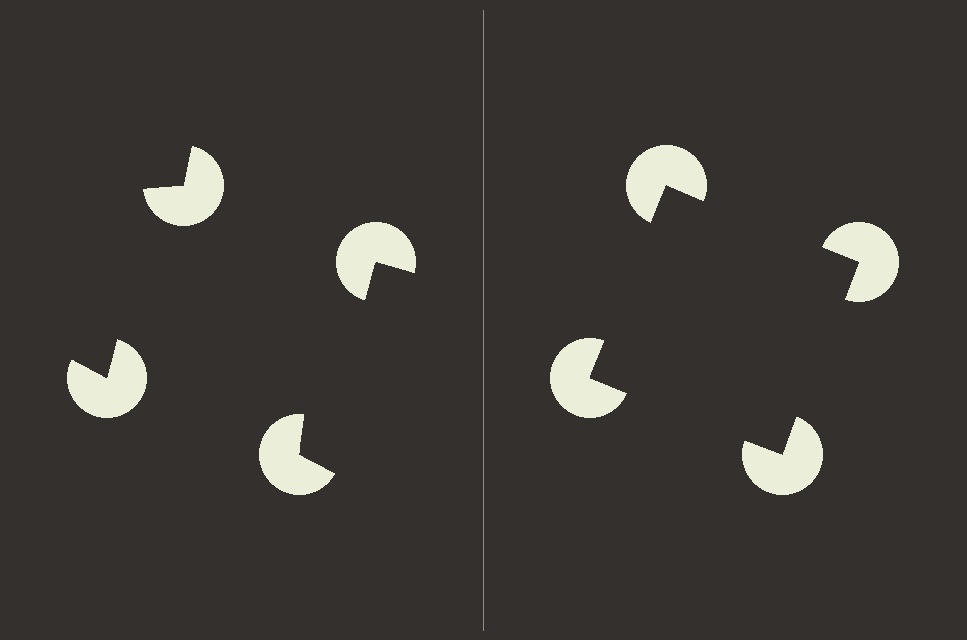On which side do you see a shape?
An illusory square appears on the right side. On the left side the wedge cuts are rotated, so no coherent shape forms.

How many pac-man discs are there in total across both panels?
8 — 4 on each side.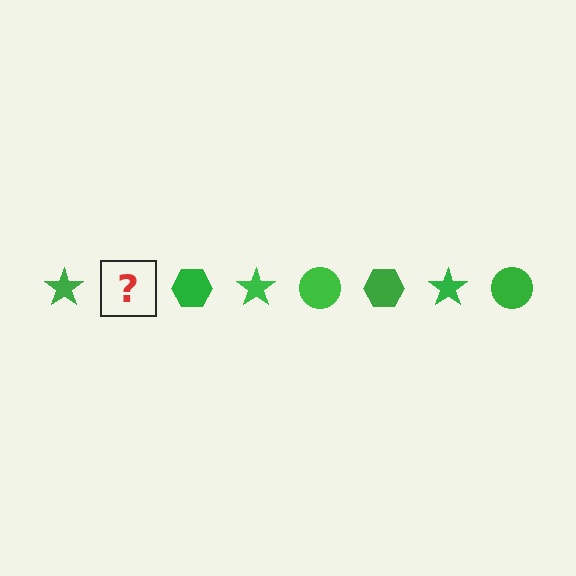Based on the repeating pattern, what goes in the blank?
The blank should be a green circle.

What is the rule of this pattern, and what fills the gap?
The rule is that the pattern cycles through star, circle, hexagon shapes in green. The gap should be filled with a green circle.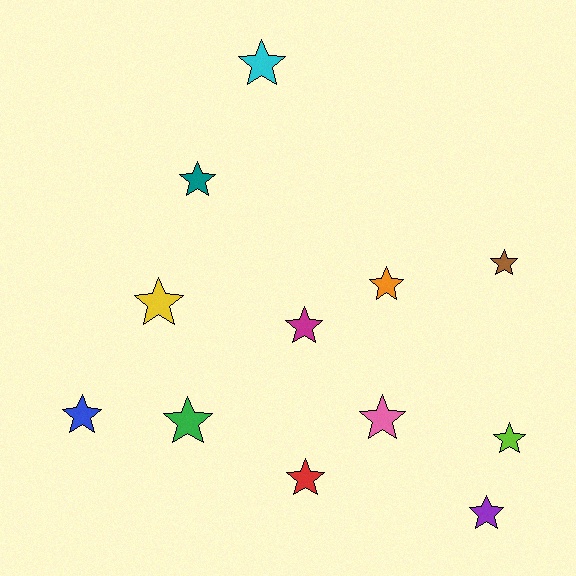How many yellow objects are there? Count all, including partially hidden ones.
There is 1 yellow object.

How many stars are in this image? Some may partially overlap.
There are 12 stars.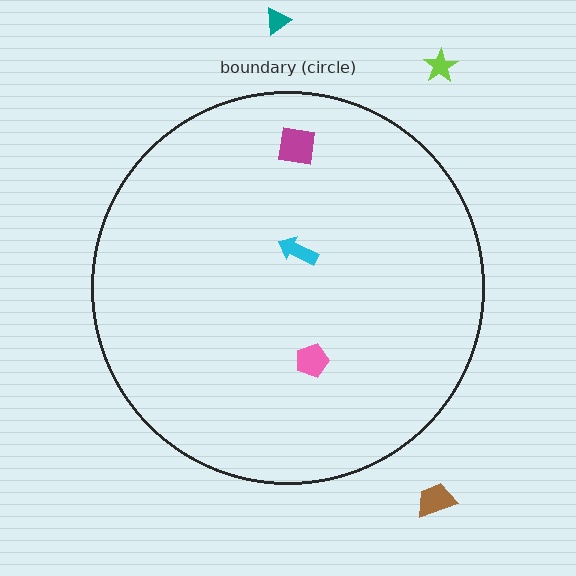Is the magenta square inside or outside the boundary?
Inside.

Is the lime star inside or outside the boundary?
Outside.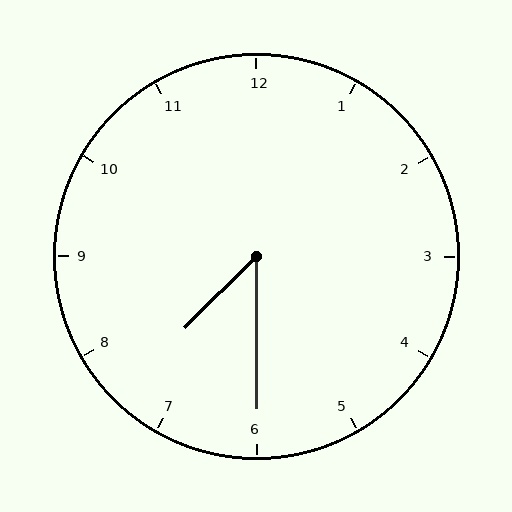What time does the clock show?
7:30.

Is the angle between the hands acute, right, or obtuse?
It is acute.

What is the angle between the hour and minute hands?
Approximately 45 degrees.